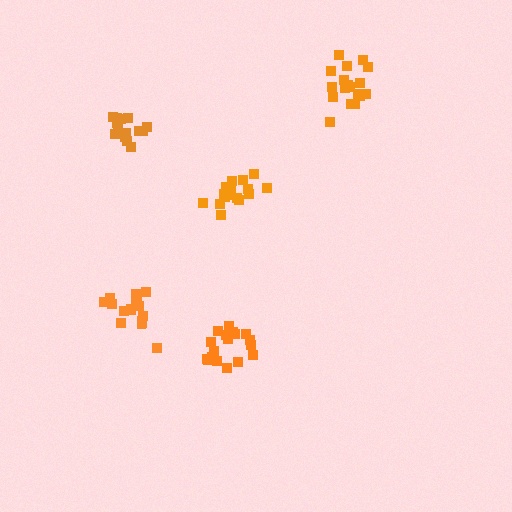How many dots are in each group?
Group 1: 16 dots, Group 2: 17 dots, Group 3: 19 dots, Group 4: 19 dots, Group 5: 15 dots (86 total).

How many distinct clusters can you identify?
There are 5 distinct clusters.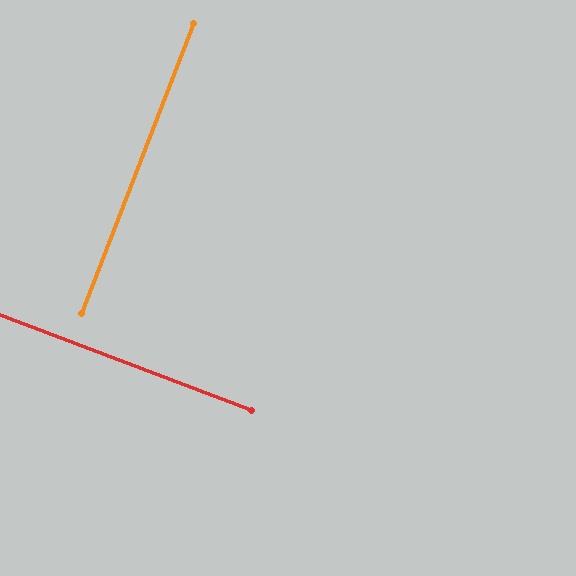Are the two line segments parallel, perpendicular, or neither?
Perpendicular — they meet at approximately 90°.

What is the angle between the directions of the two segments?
Approximately 90 degrees.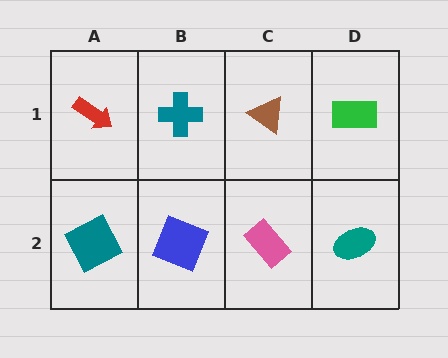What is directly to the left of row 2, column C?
A blue square.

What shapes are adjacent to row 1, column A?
A teal square (row 2, column A), a teal cross (row 1, column B).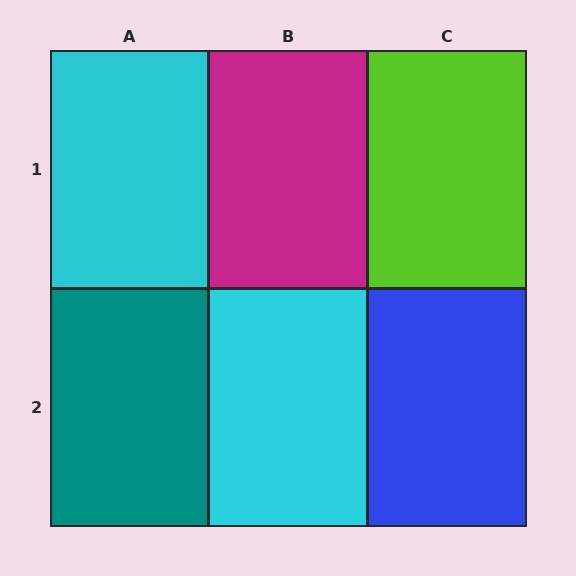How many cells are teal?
1 cell is teal.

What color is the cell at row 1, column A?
Cyan.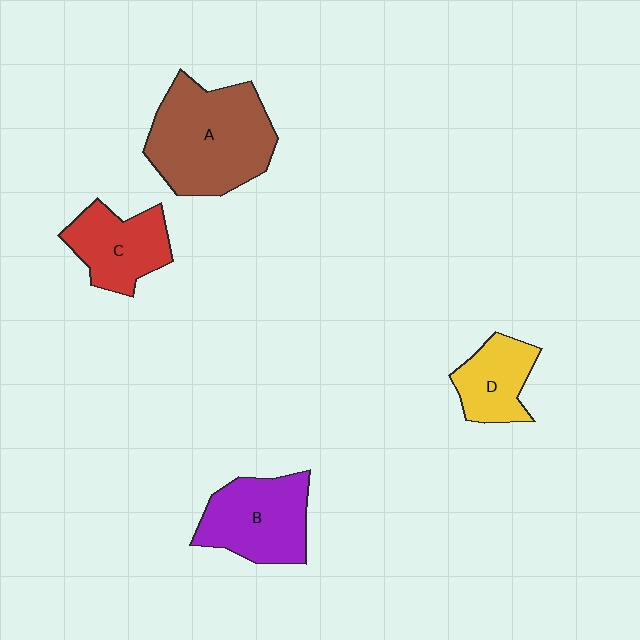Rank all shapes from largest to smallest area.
From largest to smallest: A (brown), B (purple), C (red), D (yellow).